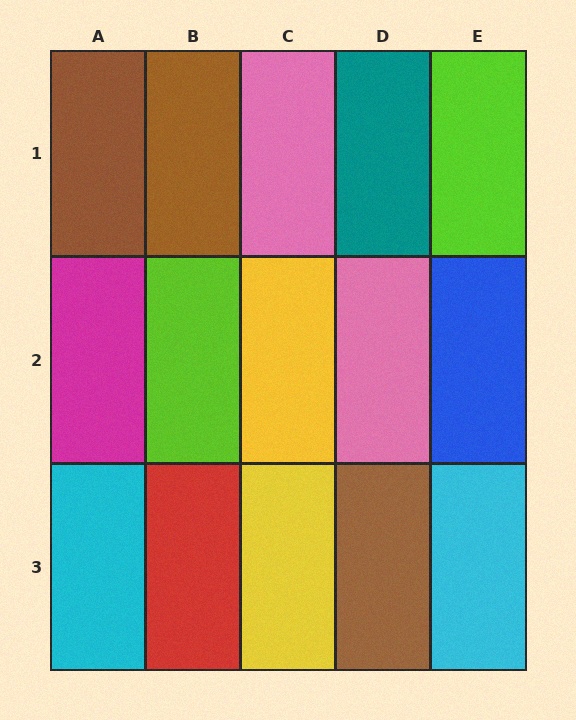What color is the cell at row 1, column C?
Pink.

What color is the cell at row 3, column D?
Brown.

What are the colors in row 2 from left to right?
Magenta, lime, yellow, pink, blue.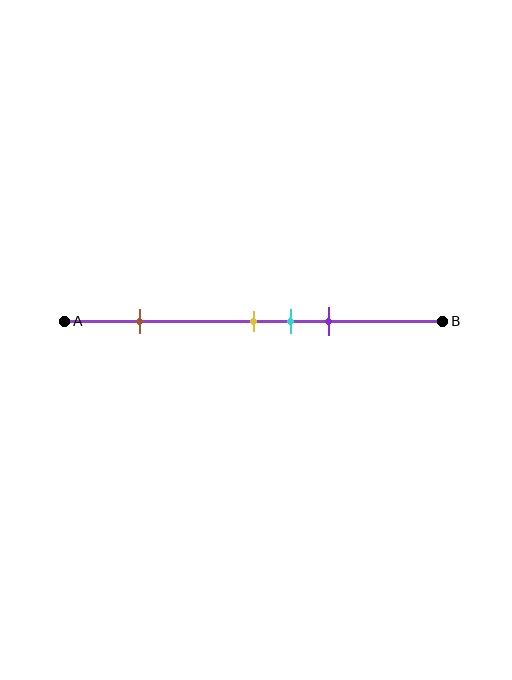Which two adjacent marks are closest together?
The yellow and cyan marks are the closest adjacent pair.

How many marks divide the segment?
There are 4 marks dividing the segment.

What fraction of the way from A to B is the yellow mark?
The yellow mark is approximately 50% (0.5) of the way from A to B.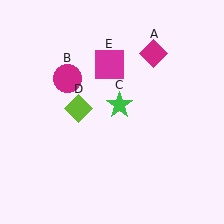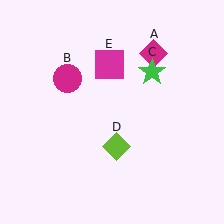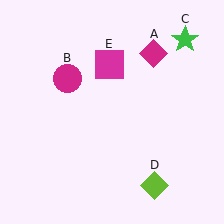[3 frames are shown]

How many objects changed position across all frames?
2 objects changed position: green star (object C), lime diamond (object D).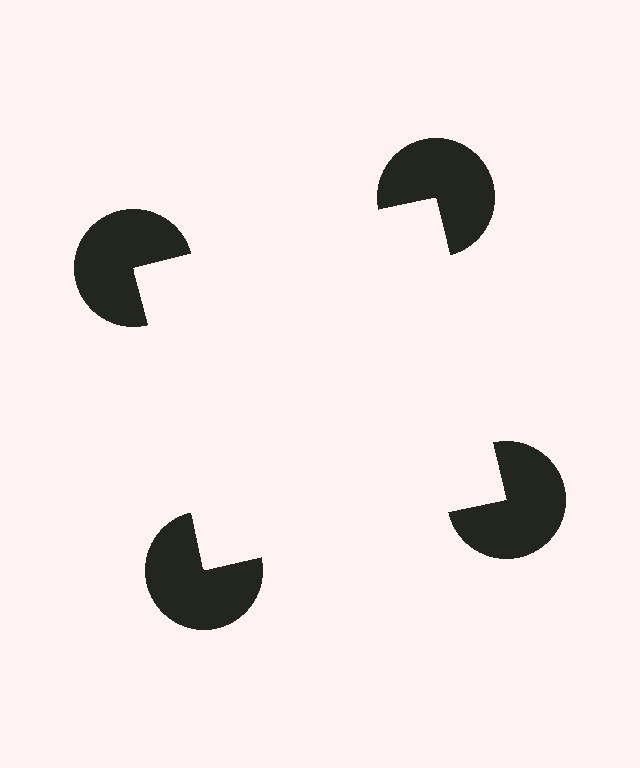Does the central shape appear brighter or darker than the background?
It typically appears slightly brighter than the background, even though no actual brightness change is drawn.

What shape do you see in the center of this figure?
An illusory square — its edges are inferred from the aligned wedge cuts in the pac-man discs, not physically drawn.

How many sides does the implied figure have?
4 sides.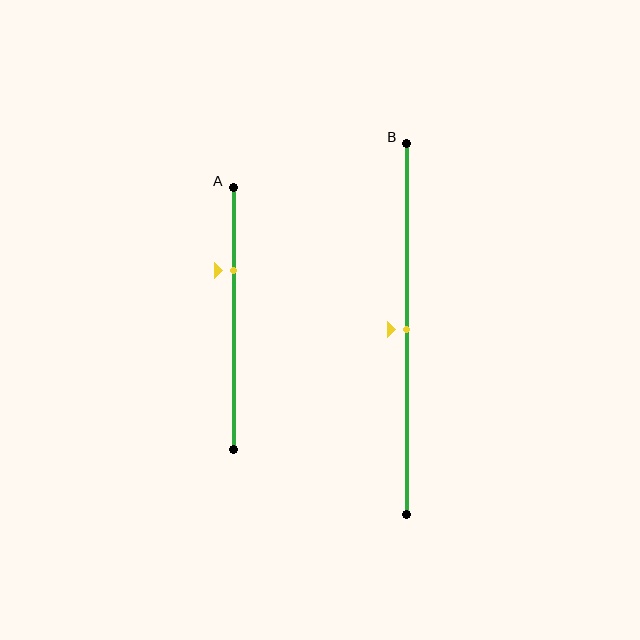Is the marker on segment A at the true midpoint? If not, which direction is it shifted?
No, the marker on segment A is shifted upward by about 18% of the segment length.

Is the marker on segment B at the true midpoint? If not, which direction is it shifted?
Yes, the marker on segment B is at the true midpoint.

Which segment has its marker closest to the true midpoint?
Segment B has its marker closest to the true midpoint.